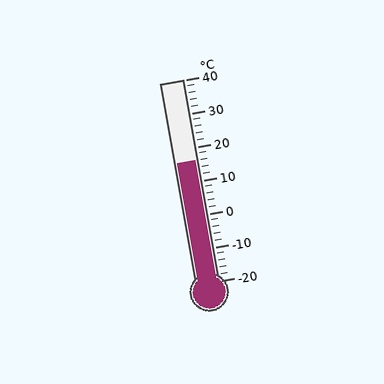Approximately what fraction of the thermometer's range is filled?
The thermometer is filled to approximately 60% of its range.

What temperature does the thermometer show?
The thermometer shows approximately 16°C.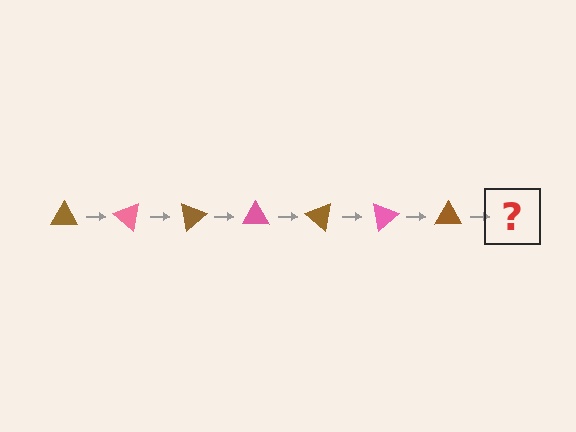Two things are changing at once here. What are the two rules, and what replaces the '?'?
The two rules are that it rotates 40 degrees each step and the color cycles through brown and pink. The '?' should be a pink triangle, rotated 280 degrees from the start.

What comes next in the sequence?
The next element should be a pink triangle, rotated 280 degrees from the start.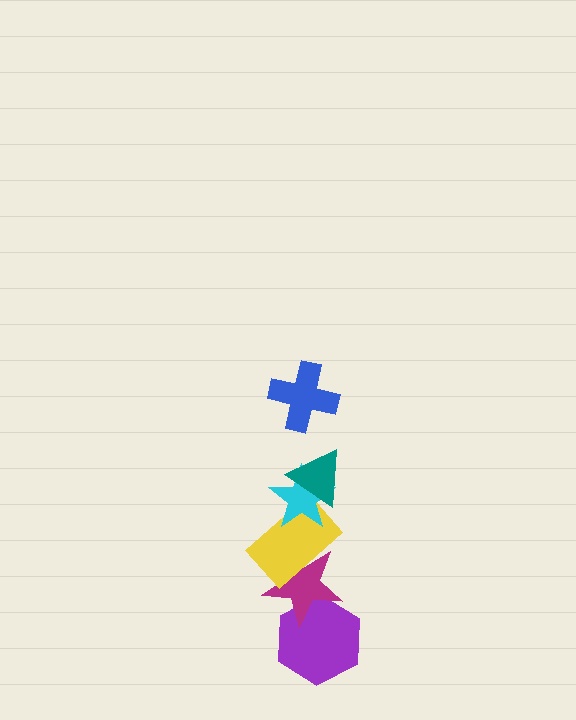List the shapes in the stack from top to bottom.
From top to bottom: the blue cross, the teal triangle, the cyan star, the yellow rectangle, the magenta star, the purple hexagon.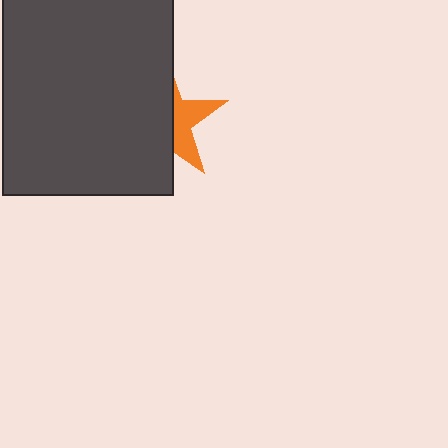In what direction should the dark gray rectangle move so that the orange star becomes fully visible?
The dark gray rectangle should move left. That is the shortest direction to clear the overlap and leave the orange star fully visible.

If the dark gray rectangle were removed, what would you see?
You would see the complete orange star.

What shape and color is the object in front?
The object in front is a dark gray rectangle.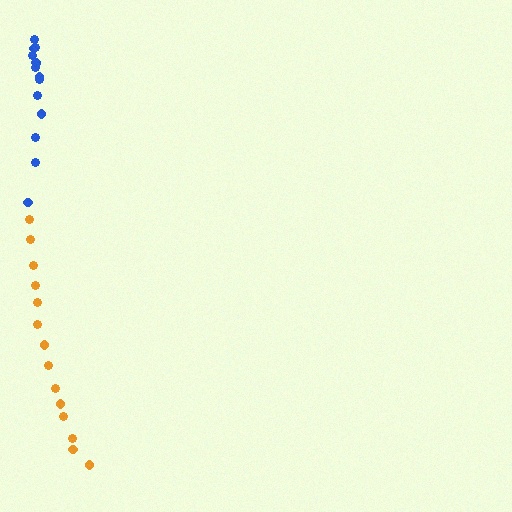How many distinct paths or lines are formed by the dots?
There are 2 distinct paths.